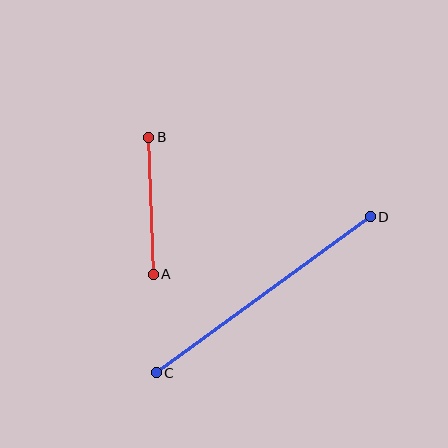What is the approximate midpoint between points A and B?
The midpoint is at approximately (151, 206) pixels.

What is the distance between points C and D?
The distance is approximately 265 pixels.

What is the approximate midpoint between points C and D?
The midpoint is at approximately (263, 295) pixels.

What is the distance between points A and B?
The distance is approximately 137 pixels.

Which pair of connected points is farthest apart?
Points C and D are farthest apart.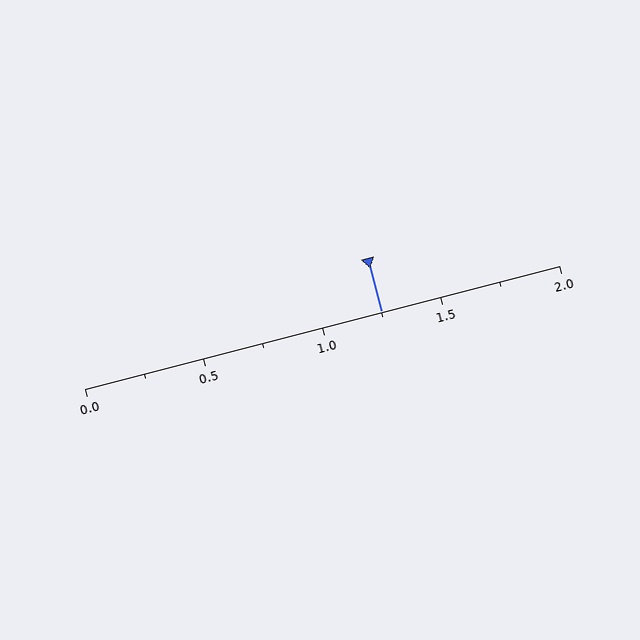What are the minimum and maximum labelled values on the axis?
The axis runs from 0.0 to 2.0.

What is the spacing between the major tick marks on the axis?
The major ticks are spaced 0.5 apart.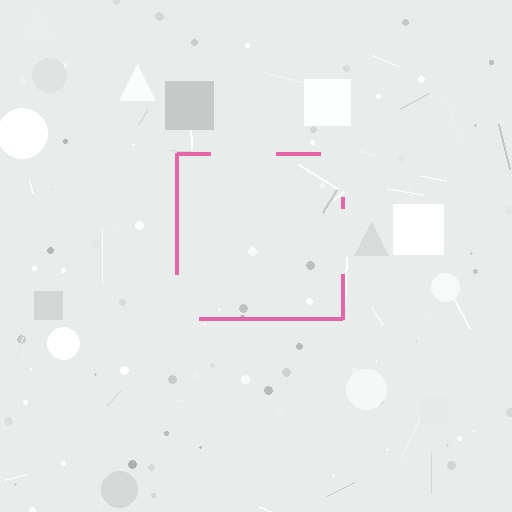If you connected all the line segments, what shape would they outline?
They would outline a square.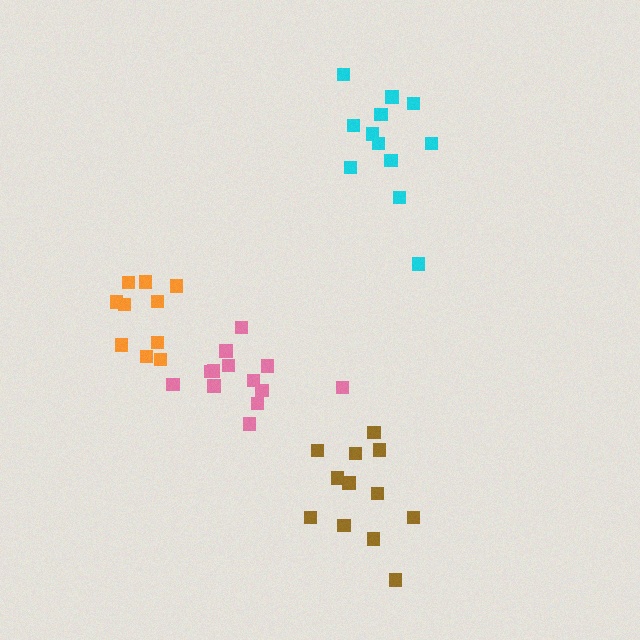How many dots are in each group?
Group 1: 12 dots, Group 2: 13 dots, Group 3: 12 dots, Group 4: 10 dots (47 total).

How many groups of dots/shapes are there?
There are 4 groups.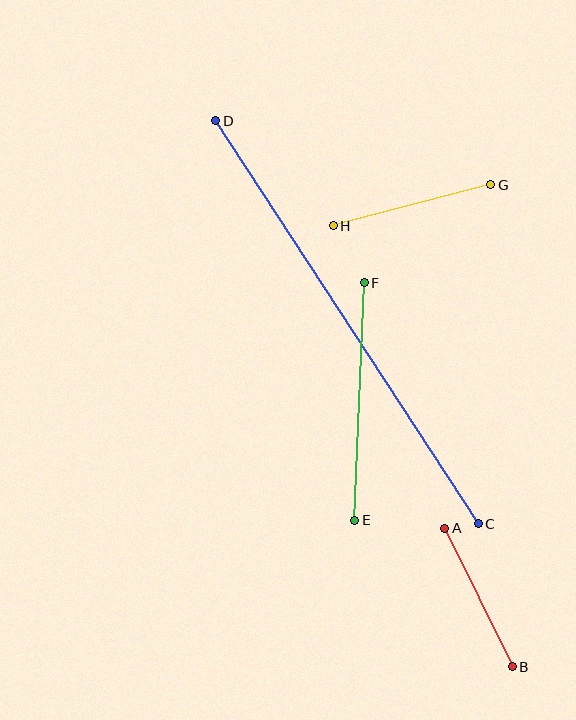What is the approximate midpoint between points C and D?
The midpoint is at approximately (347, 322) pixels.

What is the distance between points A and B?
The distance is approximately 154 pixels.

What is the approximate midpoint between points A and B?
The midpoint is at approximately (478, 597) pixels.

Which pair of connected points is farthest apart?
Points C and D are farthest apart.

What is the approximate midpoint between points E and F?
The midpoint is at approximately (359, 401) pixels.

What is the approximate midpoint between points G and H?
The midpoint is at approximately (412, 205) pixels.